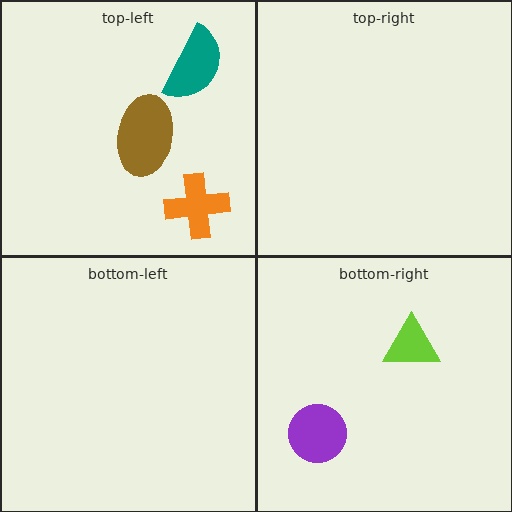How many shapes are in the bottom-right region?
2.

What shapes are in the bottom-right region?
The purple circle, the lime triangle.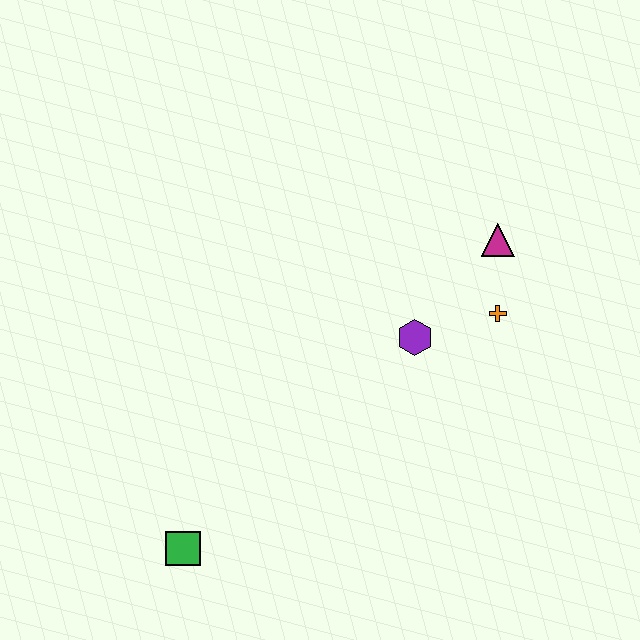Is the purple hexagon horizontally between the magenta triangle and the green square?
Yes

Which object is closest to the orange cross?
The magenta triangle is closest to the orange cross.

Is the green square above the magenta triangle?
No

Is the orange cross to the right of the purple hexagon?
Yes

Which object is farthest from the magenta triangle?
The green square is farthest from the magenta triangle.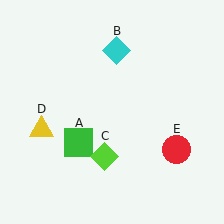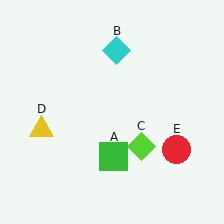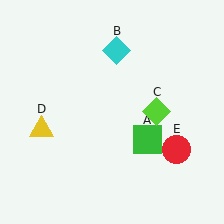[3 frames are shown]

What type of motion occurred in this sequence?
The green square (object A), lime diamond (object C) rotated counterclockwise around the center of the scene.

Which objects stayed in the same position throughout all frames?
Cyan diamond (object B) and yellow triangle (object D) and red circle (object E) remained stationary.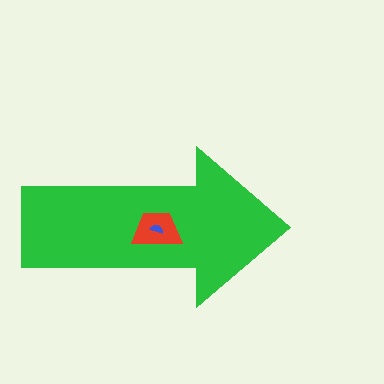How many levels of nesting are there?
3.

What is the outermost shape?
The green arrow.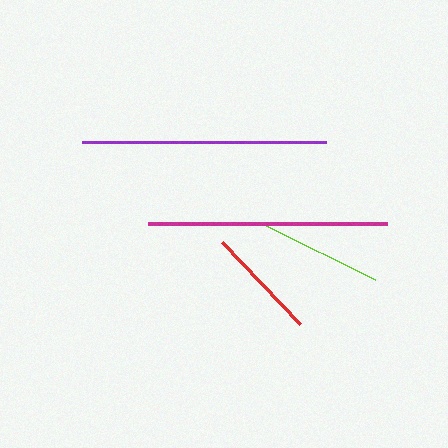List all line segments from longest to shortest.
From longest to shortest: purple, magenta, lime, red.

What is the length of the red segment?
The red segment is approximately 114 pixels long.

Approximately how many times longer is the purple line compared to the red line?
The purple line is approximately 2.1 times the length of the red line.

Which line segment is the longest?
The purple line is the longest at approximately 244 pixels.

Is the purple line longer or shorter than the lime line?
The purple line is longer than the lime line.